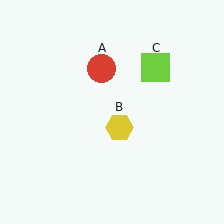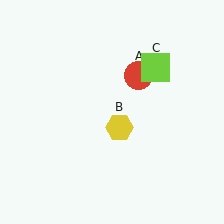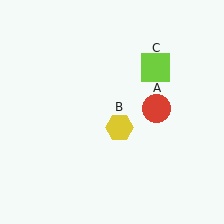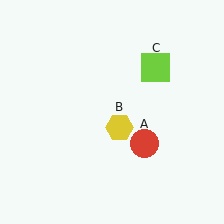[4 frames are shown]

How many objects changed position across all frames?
1 object changed position: red circle (object A).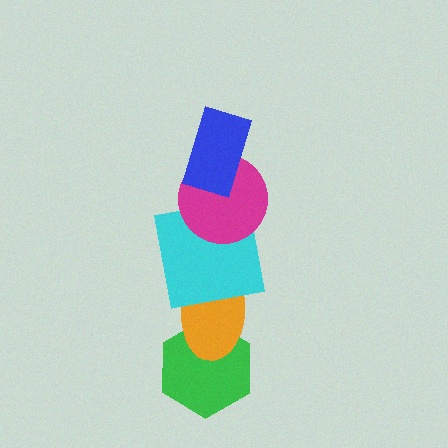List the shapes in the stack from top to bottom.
From top to bottom: the blue rectangle, the magenta circle, the cyan square, the orange ellipse, the green hexagon.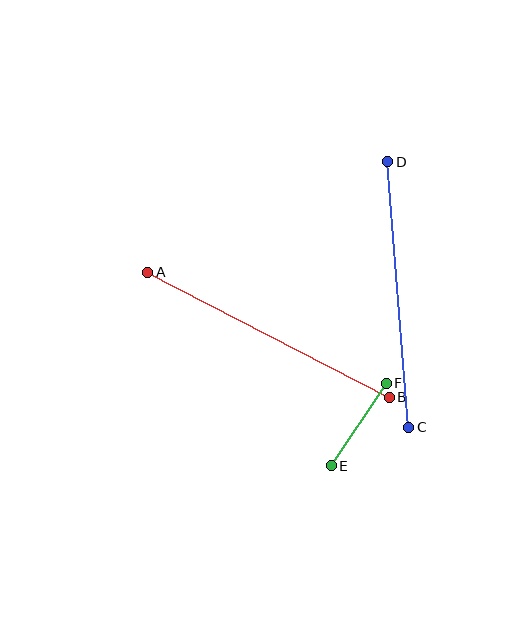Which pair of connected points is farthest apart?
Points A and B are farthest apart.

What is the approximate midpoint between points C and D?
The midpoint is at approximately (398, 294) pixels.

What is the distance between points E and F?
The distance is approximately 99 pixels.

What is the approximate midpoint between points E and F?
The midpoint is at approximately (359, 424) pixels.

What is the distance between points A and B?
The distance is approximately 272 pixels.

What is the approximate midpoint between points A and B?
The midpoint is at approximately (269, 335) pixels.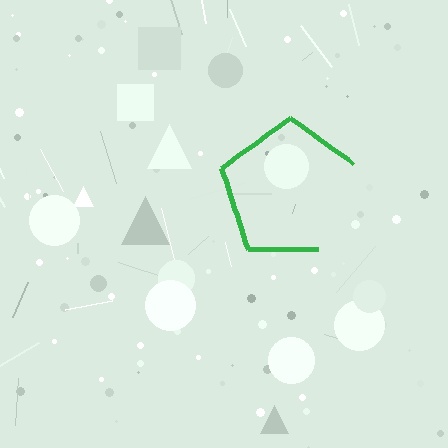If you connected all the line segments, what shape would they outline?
They would outline a pentagon.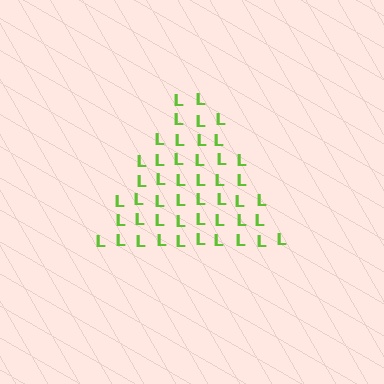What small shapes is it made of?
It is made of small letter L's.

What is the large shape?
The large shape is a triangle.